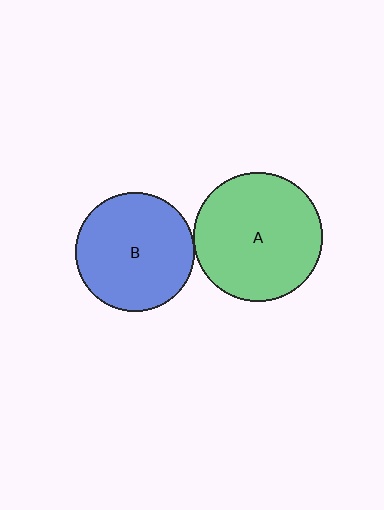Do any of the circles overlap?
No, none of the circles overlap.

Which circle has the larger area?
Circle A (green).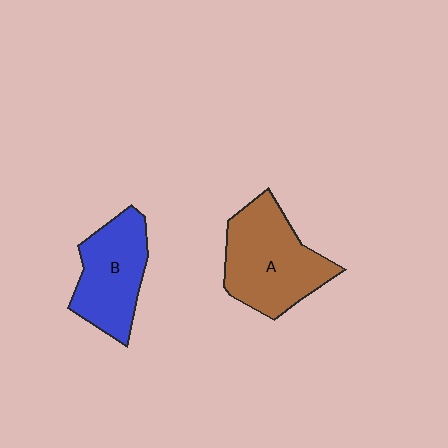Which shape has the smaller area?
Shape B (blue).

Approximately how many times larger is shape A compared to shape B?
Approximately 1.2 times.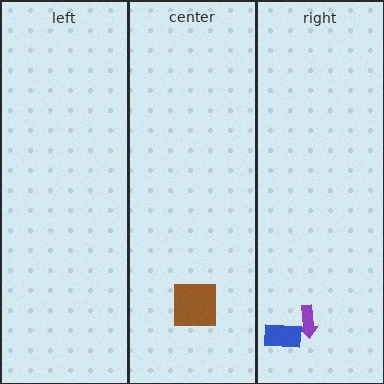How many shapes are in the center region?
1.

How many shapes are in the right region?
2.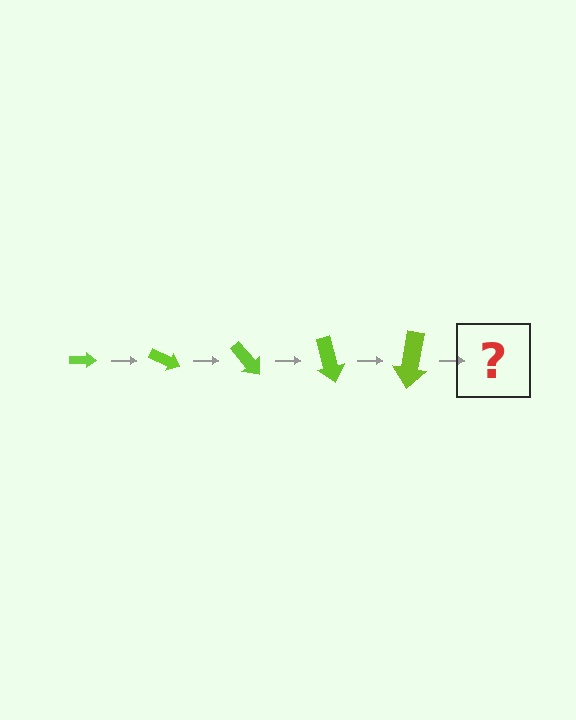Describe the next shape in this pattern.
It should be an arrow, larger than the previous one and rotated 125 degrees from the start.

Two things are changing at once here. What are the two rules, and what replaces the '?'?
The two rules are that the arrow grows larger each step and it rotates 25 degrees each step. The '?' should be an arrow, larger than the previous one and rotated 125 degrees from the start.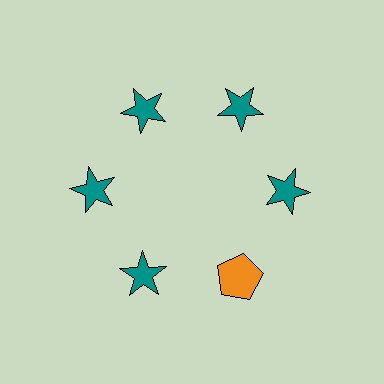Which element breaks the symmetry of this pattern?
The orange pentagon at roughly the 5 o'clock position breaks the symmetry. All other shapes are teal stars.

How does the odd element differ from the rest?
It differs in both color (orange instead of teal) and shape (pentagon instead of star).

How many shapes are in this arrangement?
There are 6 shapes arranged in a ring pattern.